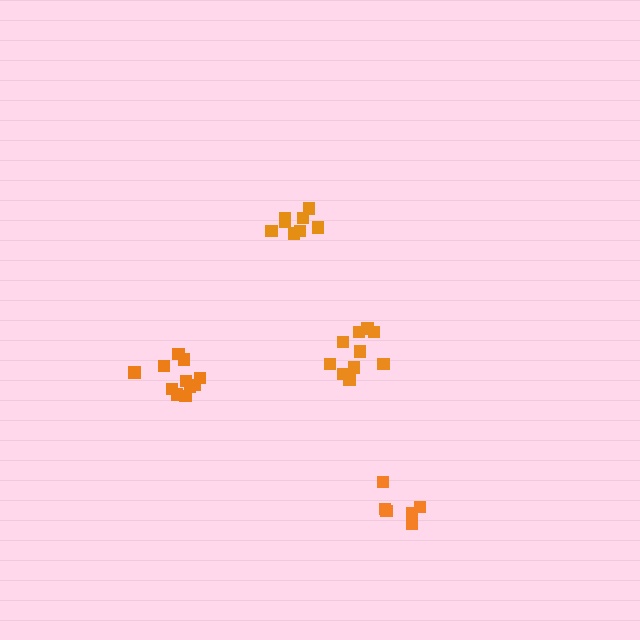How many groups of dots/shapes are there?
There are 4 groups.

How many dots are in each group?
Group 1: 8 dots, Group 2: 6 dots, Group 3: 11 dots, Group 4: 11 dots (36 total).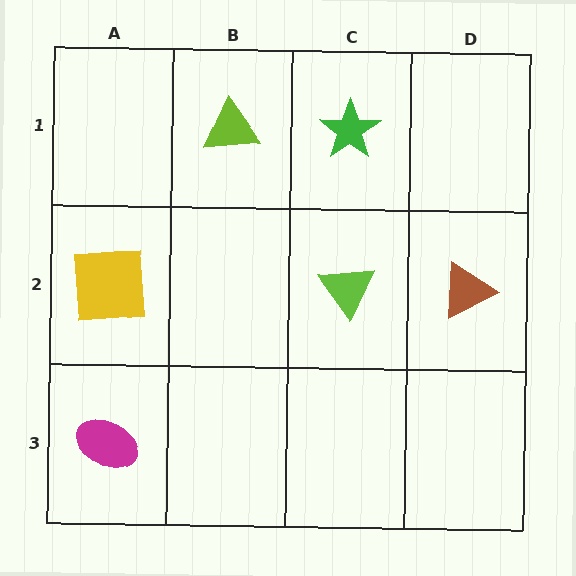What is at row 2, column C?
A lime triangle.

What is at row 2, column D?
A brown triangle.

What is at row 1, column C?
A green star.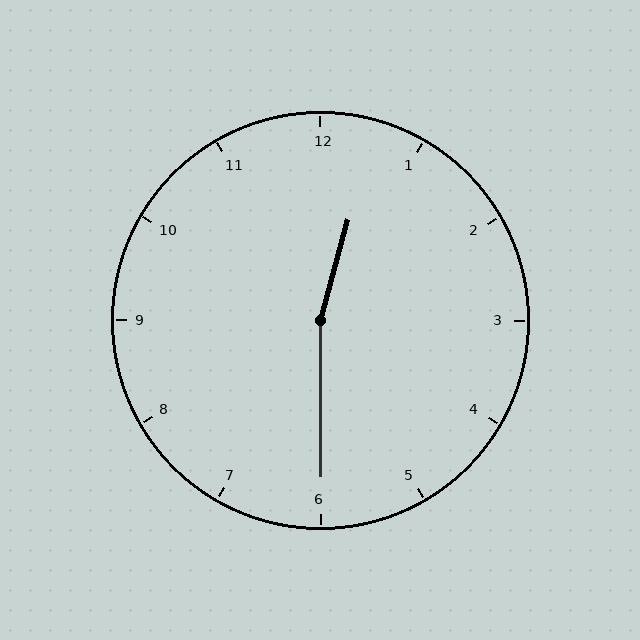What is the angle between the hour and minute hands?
Approximately 165 degrees.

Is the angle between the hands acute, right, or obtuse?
It is obtuse.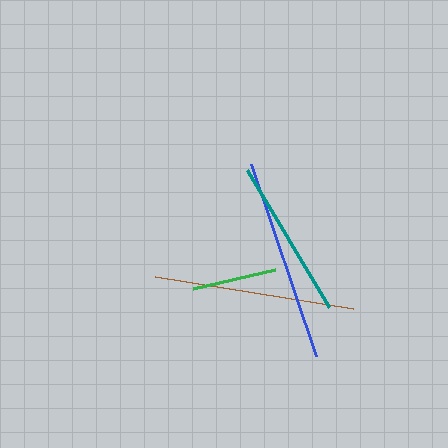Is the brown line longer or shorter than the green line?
The brown line is longer than the green line.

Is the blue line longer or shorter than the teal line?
The blue line is longer than the teal line.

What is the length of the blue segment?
The blue segment is approximately 203 pixels long.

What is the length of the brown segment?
The brown segment is approximately 200 pixels long.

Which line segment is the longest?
The blue line is the longest at approximately 203 pixels.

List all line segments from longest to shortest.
From longest to shortest: blue, brown, teal, green.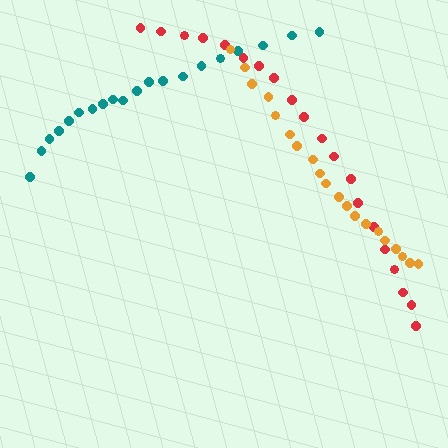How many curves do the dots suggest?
There are 3 distinct paths.